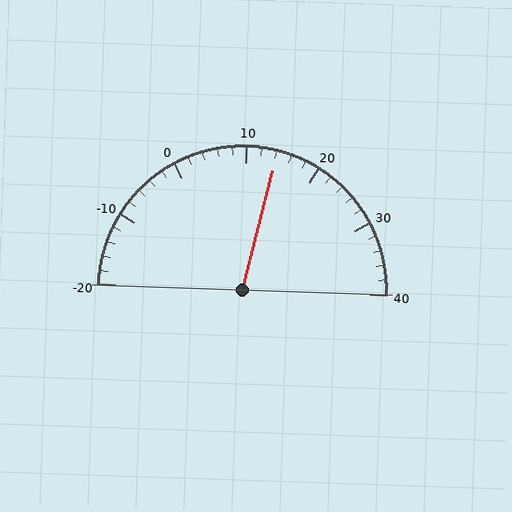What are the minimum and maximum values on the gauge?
The gauge ranges from -20 to 40.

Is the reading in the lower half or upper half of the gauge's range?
The reading is in the upper half of the range (-20 to 40).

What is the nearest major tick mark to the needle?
The nearest major tick mark is 10.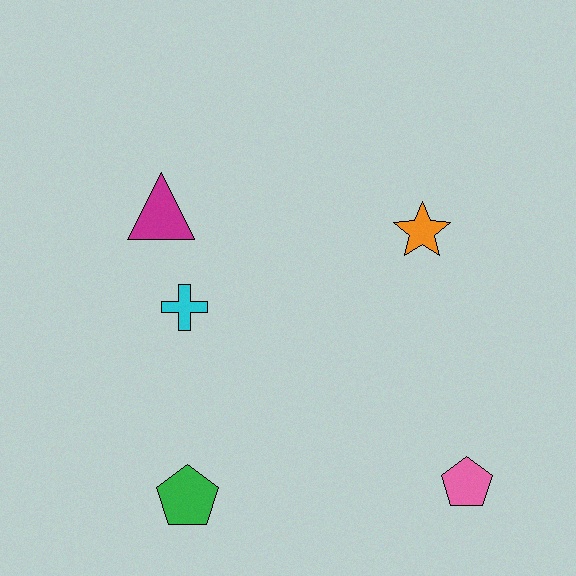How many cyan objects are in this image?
There is 1 cyan object.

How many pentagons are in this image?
There are 2 pentagons.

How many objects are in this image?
There are 5 objects.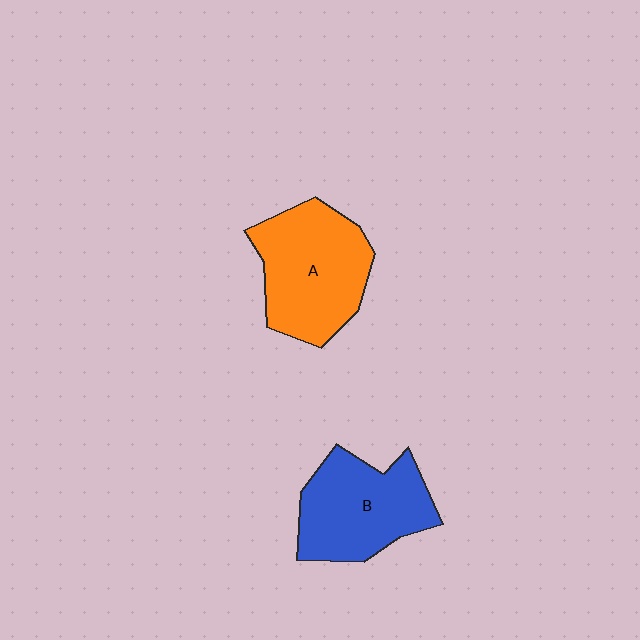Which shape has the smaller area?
Shape B (blue).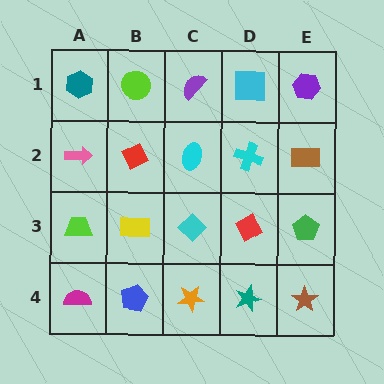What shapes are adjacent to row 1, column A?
A pink arrow (row 2, column A), a lime circle (row 1, column B).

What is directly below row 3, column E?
A brown star.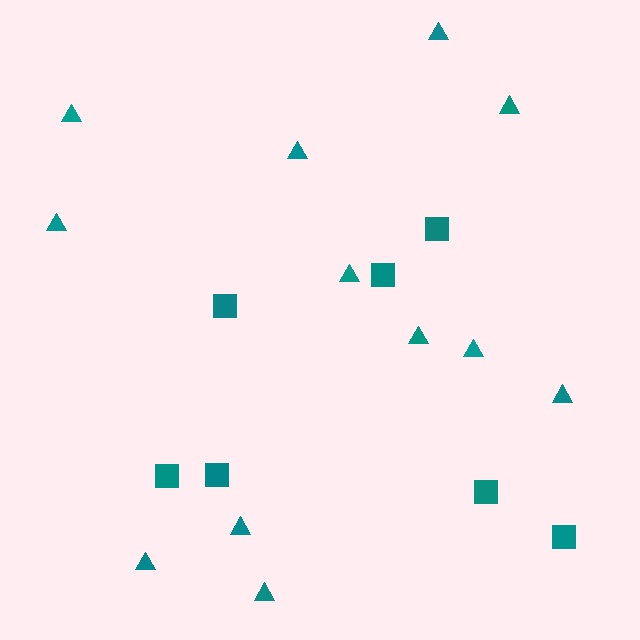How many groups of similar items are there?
There are 2 groups: one group of squares (7) and one group of triangles (12).